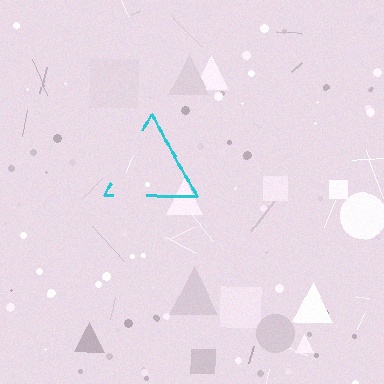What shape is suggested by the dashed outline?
The dashed outline suggests a triangle.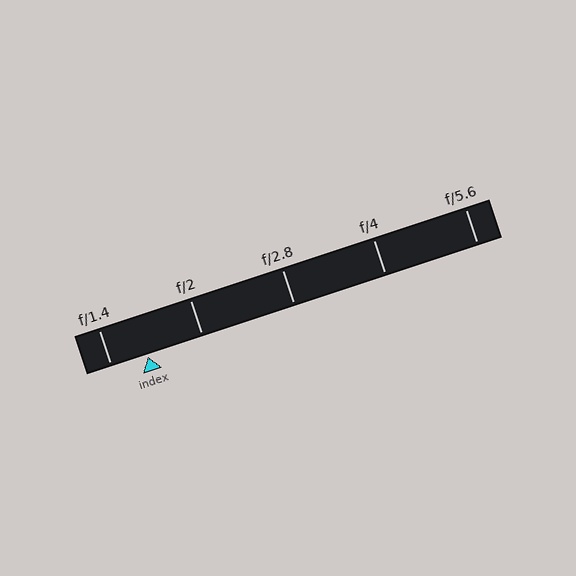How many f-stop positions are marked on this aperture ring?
There are 5 f-stop positions marked.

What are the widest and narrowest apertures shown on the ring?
The widest aperture shown is f/1.4 and the narrowest is f/5.6.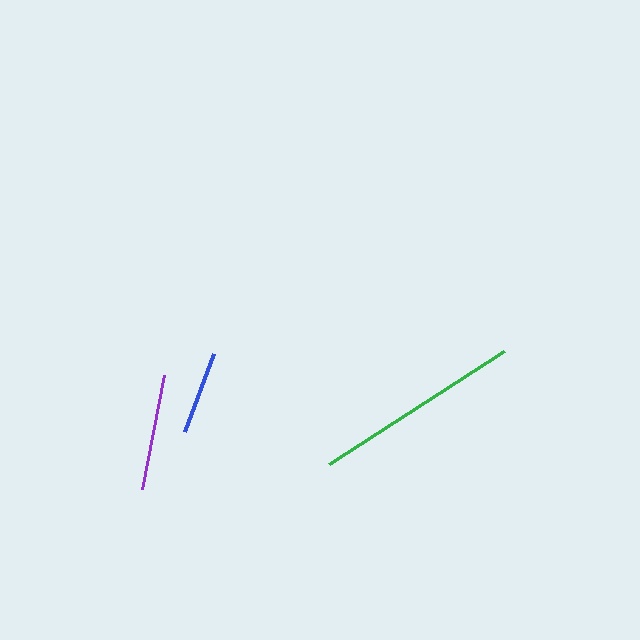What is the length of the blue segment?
The blue segment is approximately 84 pixels long.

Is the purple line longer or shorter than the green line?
The green line is longer than the purple line.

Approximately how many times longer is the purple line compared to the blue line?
The purple line is approximately 1.4 times the length of the blue line.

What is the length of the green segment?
The green segment is approximately 208 pixels long.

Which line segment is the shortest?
The blue line is the shortest at approximately 84 pixels.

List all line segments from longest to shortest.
From longest to shortest: green, purple, blue.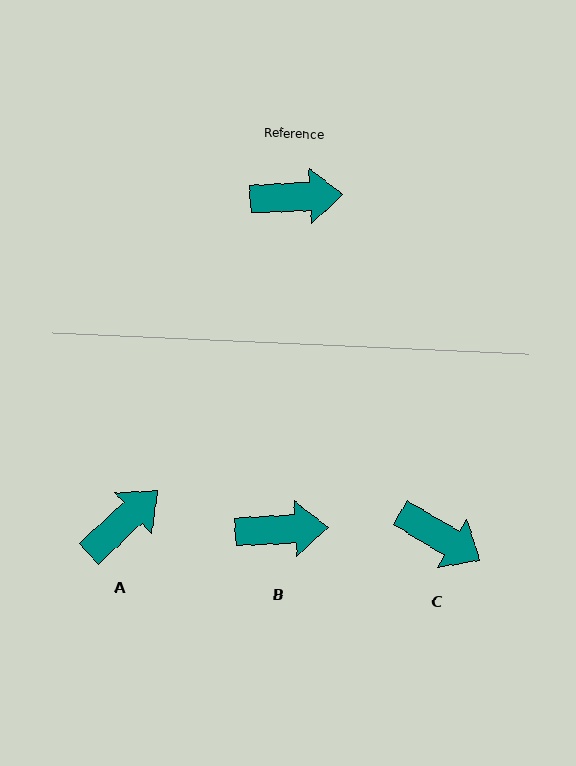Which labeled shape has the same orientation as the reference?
B.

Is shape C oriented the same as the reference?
No, it is off by about 34 degrees.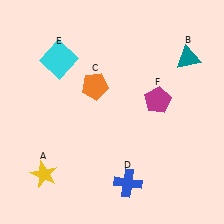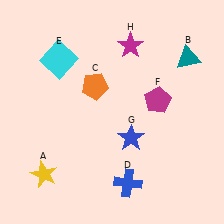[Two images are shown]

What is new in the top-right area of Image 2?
A magenta star (H) was added in the top-right area of Image 2.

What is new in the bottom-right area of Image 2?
A blue star (G) was added in the bottom-right area of Image 2.